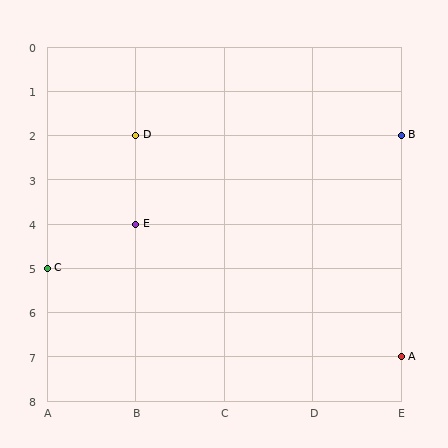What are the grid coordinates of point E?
Point E is at grid coordinates (B, 4).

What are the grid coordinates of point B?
Point B is at grid coordinates (E, 2).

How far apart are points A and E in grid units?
Points A and E are 3 columns and 3 rows apart (about 4.2 grid units diagonally).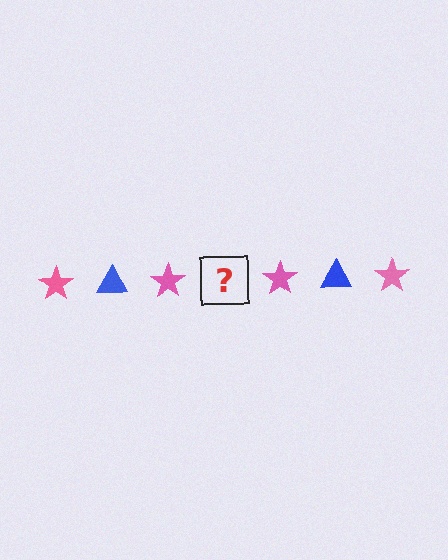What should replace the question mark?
The question mark should be replaced with a blue triangle.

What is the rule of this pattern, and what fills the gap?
The rule is that the pattern alternates between pink star and blue triangle. The gap should be filled with a blue triangle.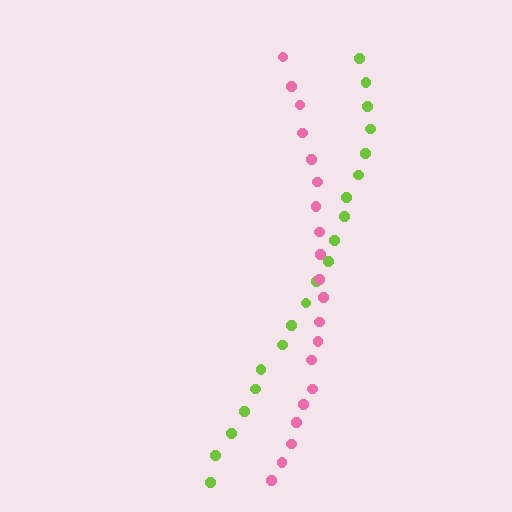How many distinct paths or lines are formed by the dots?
There are 2 distinct paths.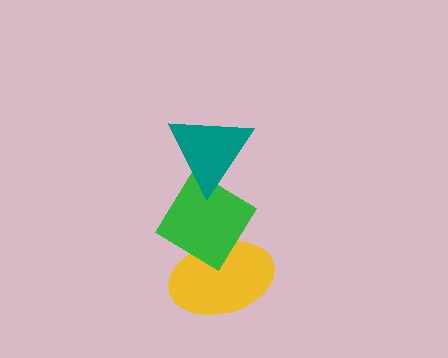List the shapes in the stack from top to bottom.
From top to bottom: the teal triangle, the green diamond, the yellow ellipse.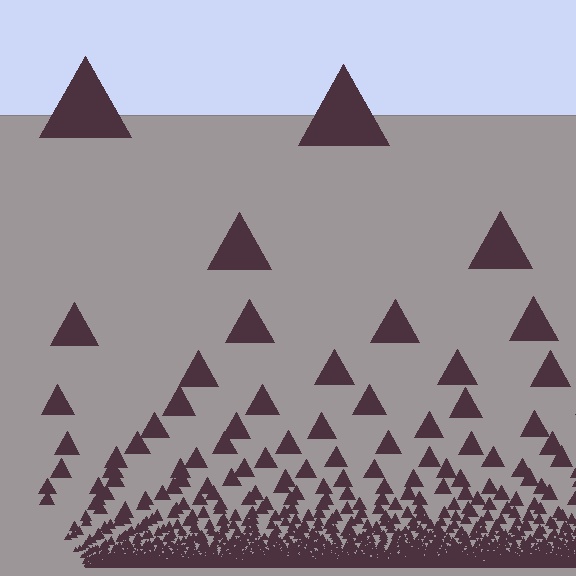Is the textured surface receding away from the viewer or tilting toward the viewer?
The surface appears to tilt toward the viewer. Texture elements get larger and sparser toward the top.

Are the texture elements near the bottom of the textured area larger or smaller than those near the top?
Smaller. The gradient is inverted — elements near the bottom are smaller and denser.